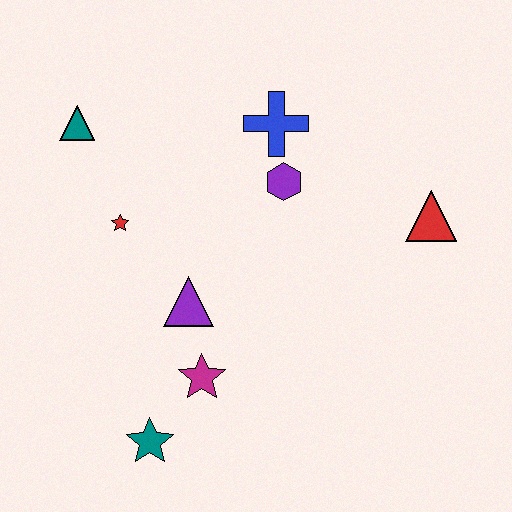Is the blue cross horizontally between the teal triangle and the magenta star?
No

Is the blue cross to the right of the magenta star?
Yes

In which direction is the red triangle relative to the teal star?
The red triangle is to the right of the teal star.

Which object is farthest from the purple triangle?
The red triangle is farthest from the purple triangle.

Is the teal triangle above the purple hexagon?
Yes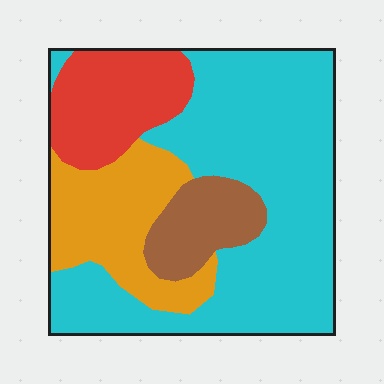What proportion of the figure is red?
Red takes up about one sixth (1/6) of the figure.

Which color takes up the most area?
Cyan, at roughly 55%.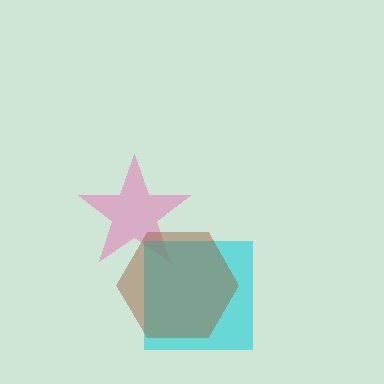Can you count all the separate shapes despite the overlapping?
Yes, there are 3 separate shapes.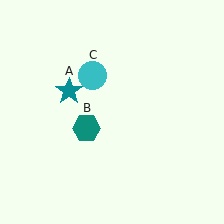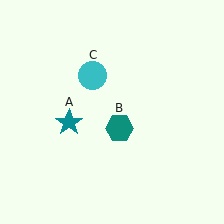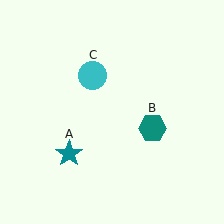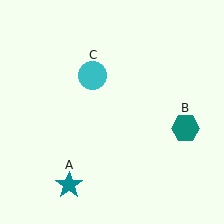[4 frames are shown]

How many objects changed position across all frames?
2 objects changed position: teal star (object A), teal hexagon (object B).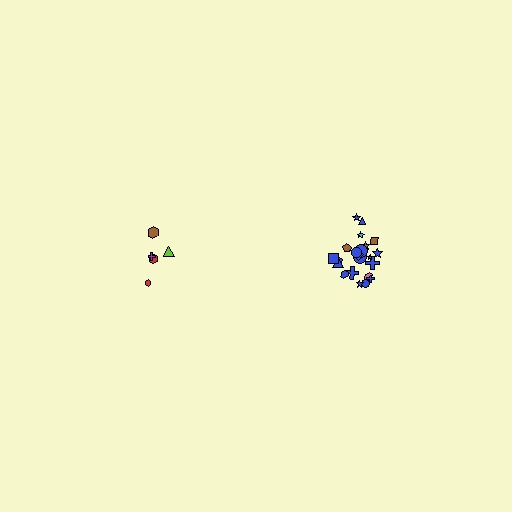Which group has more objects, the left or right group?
The right group.